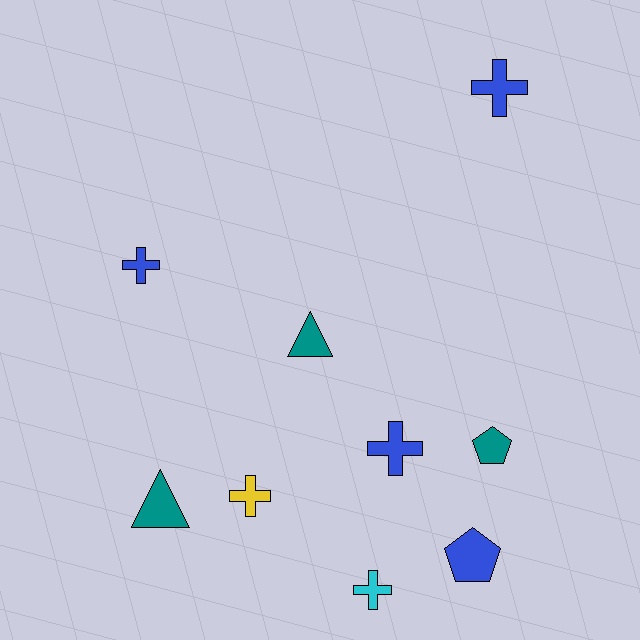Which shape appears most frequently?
Cross, with 5 objects.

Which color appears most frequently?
Blue, with 4 objects.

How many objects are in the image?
There are 9 objects.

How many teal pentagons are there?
There is 1 teal pentagon.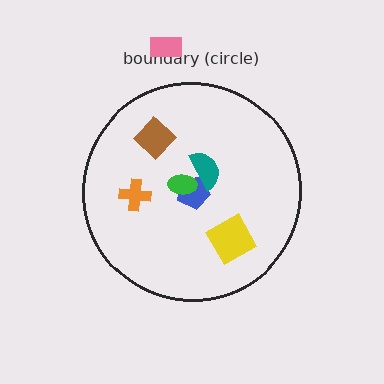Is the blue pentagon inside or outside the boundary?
Inside.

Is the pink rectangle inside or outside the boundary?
Outside.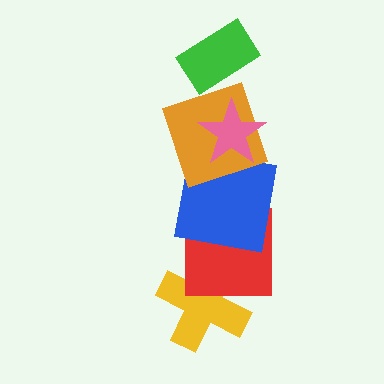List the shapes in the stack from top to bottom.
From top to bottom: the green rectangle, the pink star, the orange square, the blue square, the red square, the yellow cross.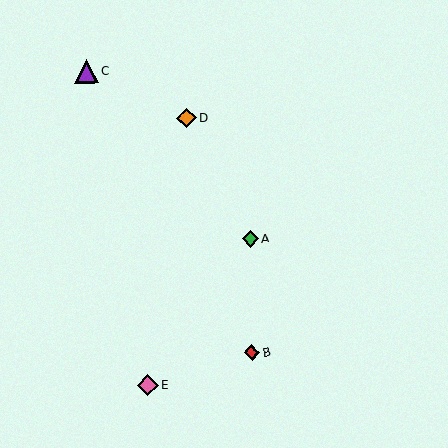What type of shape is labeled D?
Shape D is an orange diamond.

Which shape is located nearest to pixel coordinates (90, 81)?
The purple triangle (labeled C) at (86, 71) is nearest to that location.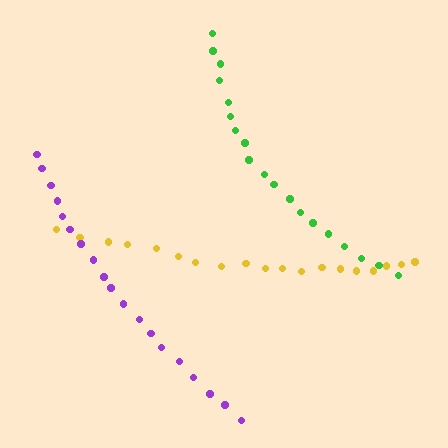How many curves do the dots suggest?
There are 3 distinct paths.